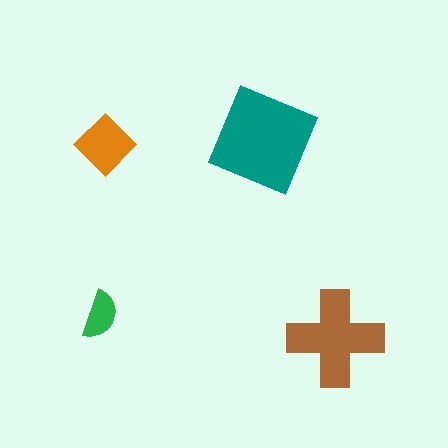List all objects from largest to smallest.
The teal square, the brown cross, the orange diamond, the green semicircle.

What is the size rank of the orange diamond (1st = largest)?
3rd.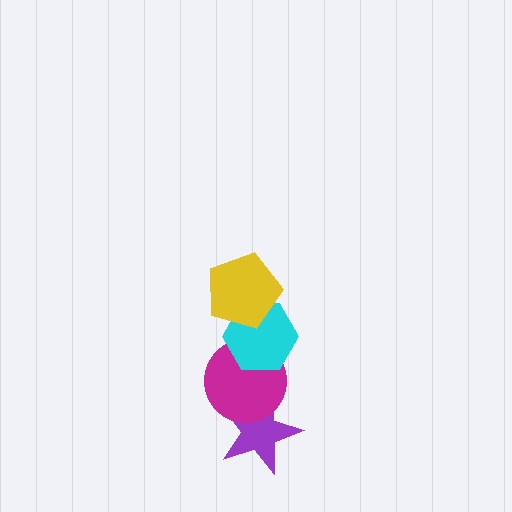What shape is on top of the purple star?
The magenta circle is on top of the purple star.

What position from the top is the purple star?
The purple star is 4th from the top.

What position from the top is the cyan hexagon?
The cyan hexagon is 2nd from the top.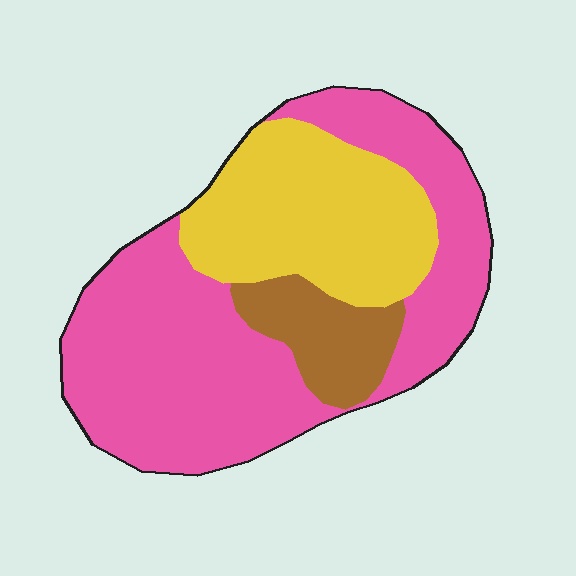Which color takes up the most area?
Pink, at roughly 60%.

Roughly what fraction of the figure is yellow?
Yellow takes up between a quarter and a half of the figure.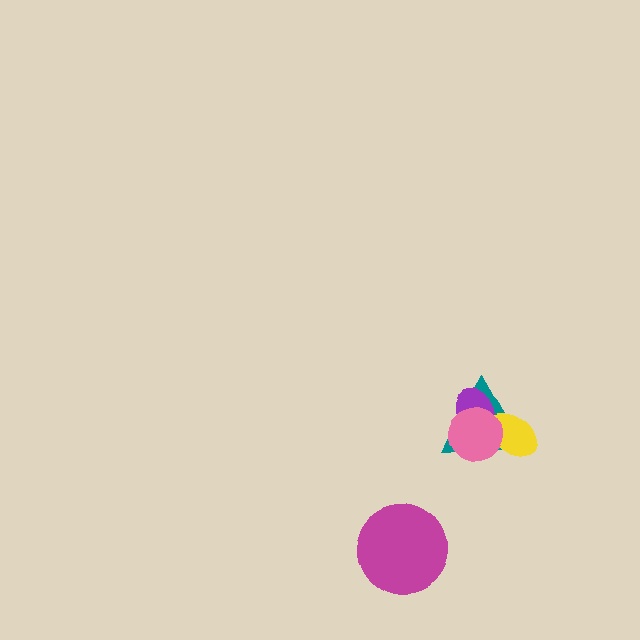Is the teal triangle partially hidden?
Yes, it is partially covered by another shape.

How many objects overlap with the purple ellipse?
3 objects overlap with the purple ellipse.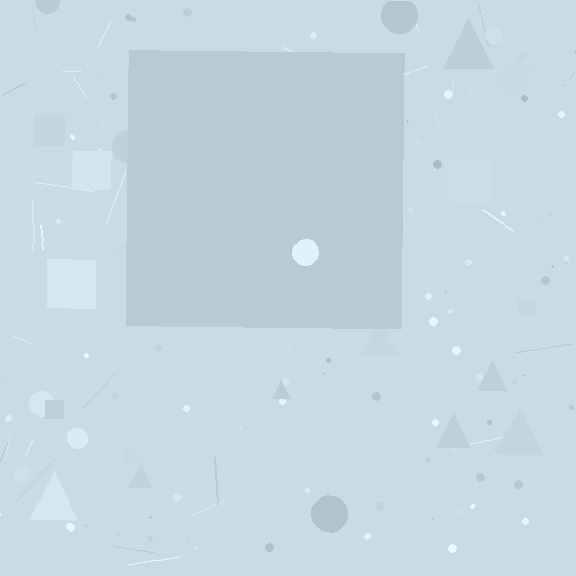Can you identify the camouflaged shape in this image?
The camouflaged shape is a square.